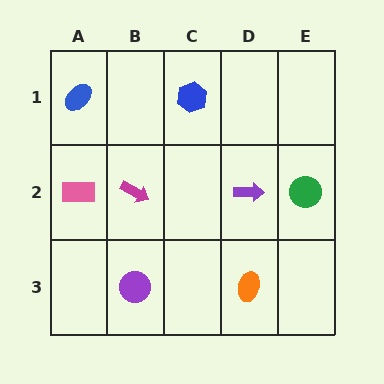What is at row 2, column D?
A purple arrow.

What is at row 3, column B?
A purple circle.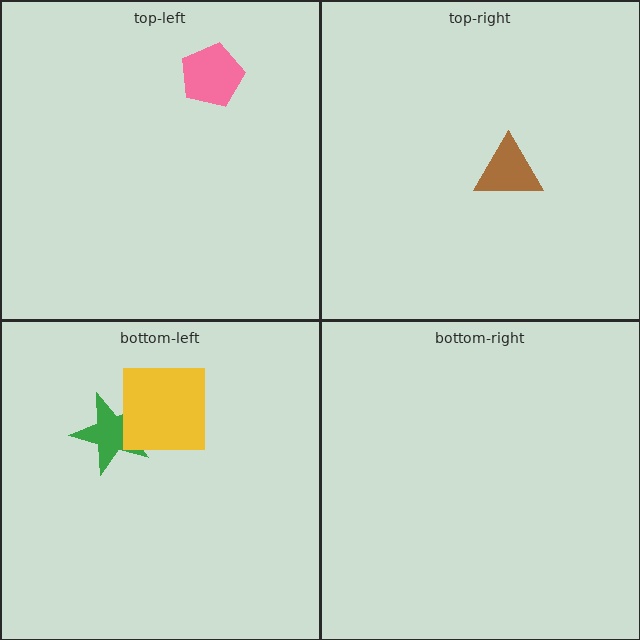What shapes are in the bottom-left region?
The green star, the yellow square.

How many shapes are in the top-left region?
1.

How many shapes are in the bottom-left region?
2.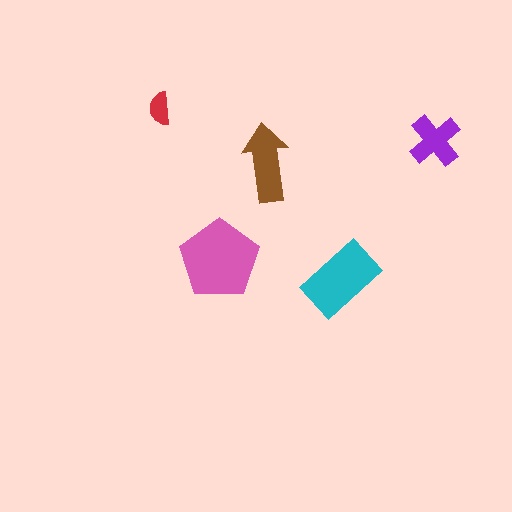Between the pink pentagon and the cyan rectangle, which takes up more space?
The pink pentagon.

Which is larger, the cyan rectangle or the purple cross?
The cyan rectangle.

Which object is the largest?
The pink pentagon.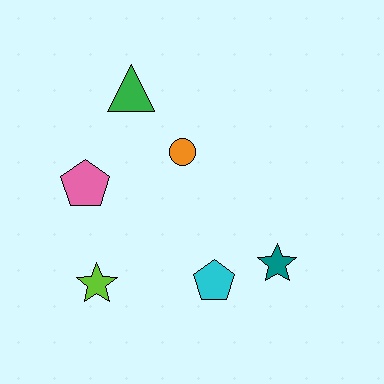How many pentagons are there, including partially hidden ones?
There are 2 pentagons.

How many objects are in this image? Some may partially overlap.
There are 6 objects.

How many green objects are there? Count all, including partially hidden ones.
There is 1 green object.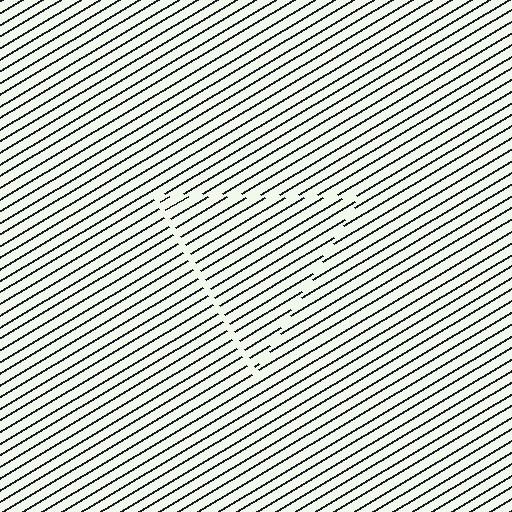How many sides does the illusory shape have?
3 sides — the line-ends trace a triangle.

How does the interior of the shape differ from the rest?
The interior of the shape contains the same grating, shifted by half a period — the contour is defined by the phase discontinuity where line-ends from the inner and outer gratings abut.